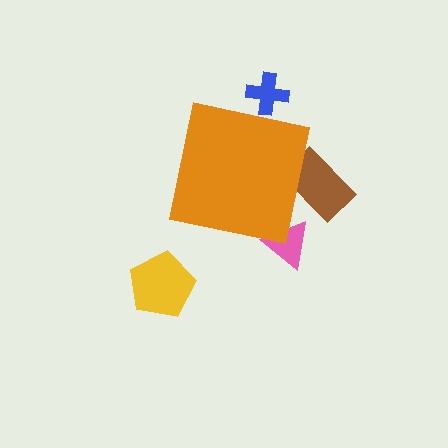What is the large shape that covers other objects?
An orange square.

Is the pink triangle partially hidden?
Yes, the pink triangle is partially hidden behind the orange square.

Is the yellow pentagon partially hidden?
No, the yellow pentagon is fully visible.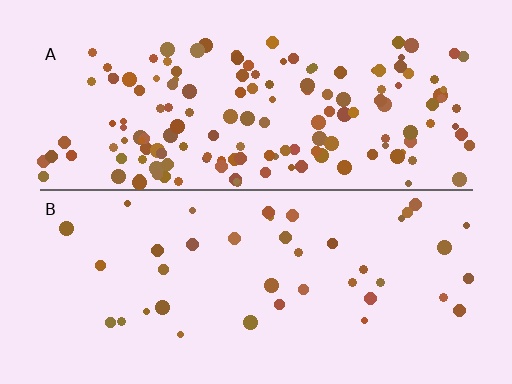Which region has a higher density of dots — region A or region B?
A (the top).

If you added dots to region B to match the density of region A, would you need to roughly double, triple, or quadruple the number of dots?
Approximately quadruple.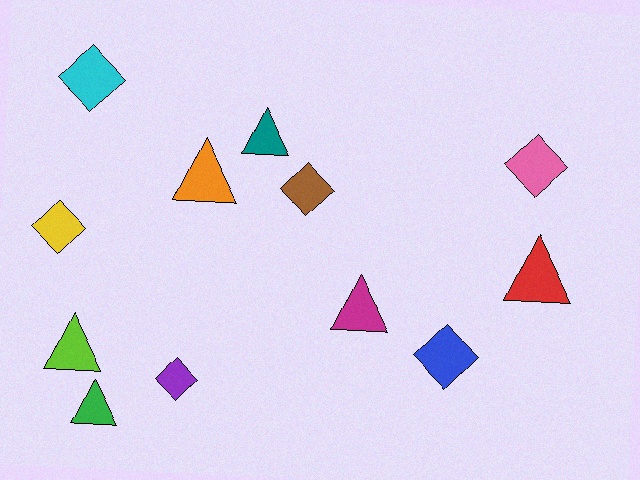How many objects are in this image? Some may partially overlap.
There are 12 objects.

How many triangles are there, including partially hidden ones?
There are 6 triangles.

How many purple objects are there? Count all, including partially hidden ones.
There is 1 purple object.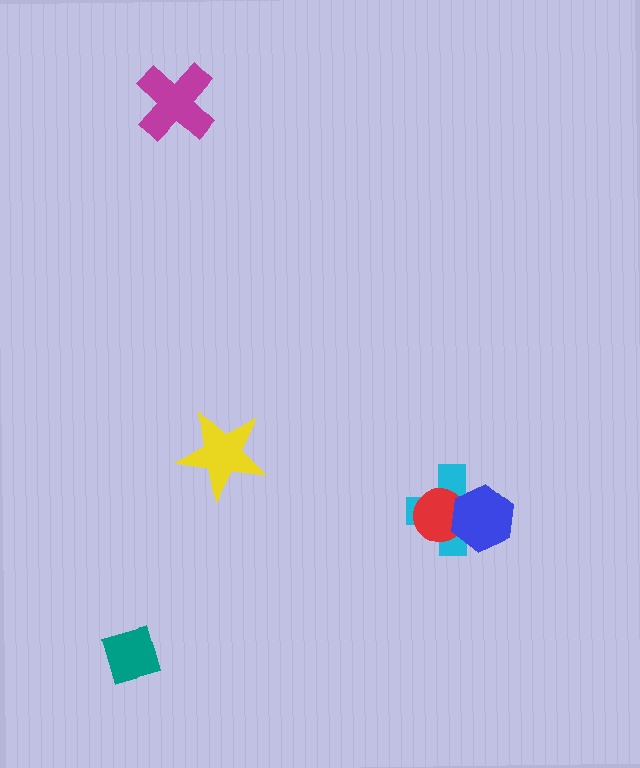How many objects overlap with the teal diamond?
0 objects overlap with the teal diamond.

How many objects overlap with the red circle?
2 objects overlap with the red circle.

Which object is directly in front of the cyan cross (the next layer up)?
The red circle is directly in front of the cyan cross.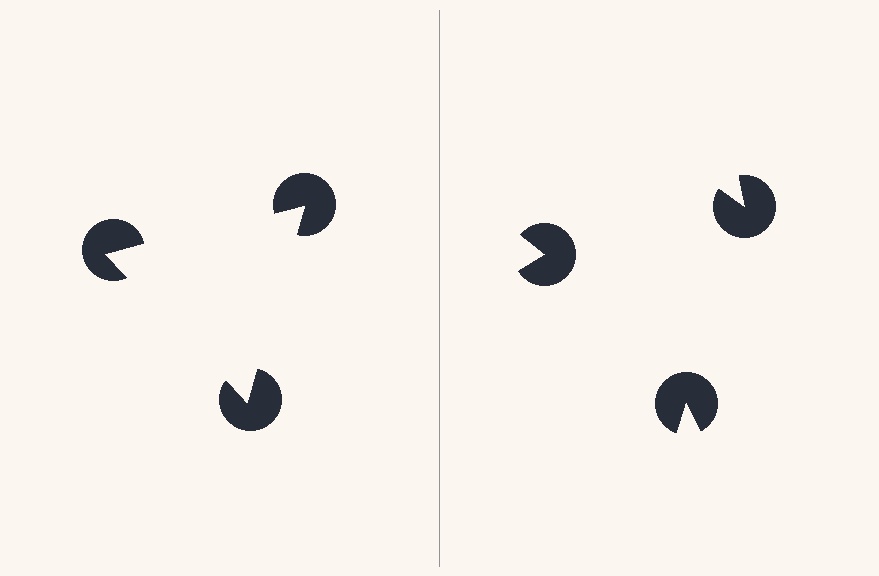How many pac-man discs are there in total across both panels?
6 — 3 on each side.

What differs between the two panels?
The pac-man discs are positioned identically on both sides; only the wedge orientations differ. On the left they align to a triangle; on the right they are misaligned.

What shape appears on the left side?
An illusory triangle.